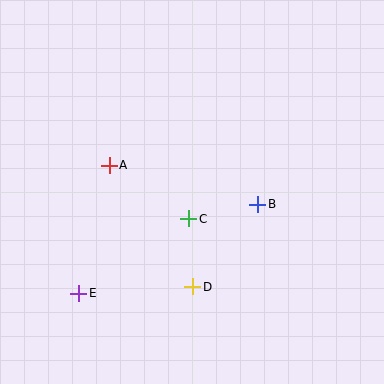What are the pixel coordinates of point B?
Point B is at (258, 204).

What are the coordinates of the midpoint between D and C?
The midpoint between D and C is at (191, 253).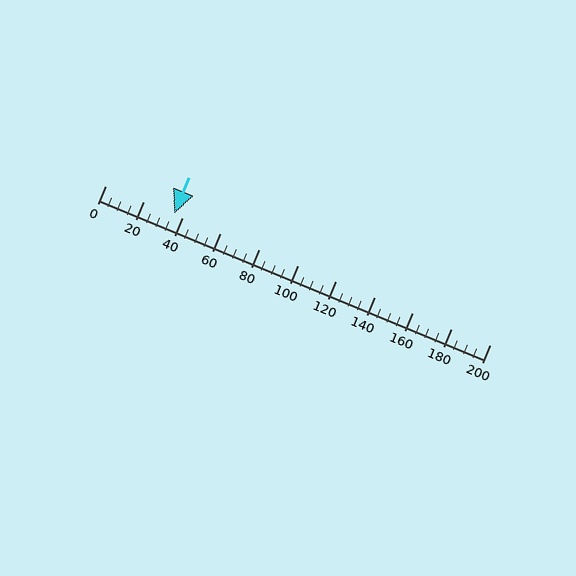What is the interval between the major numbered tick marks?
The major tick marks are spaced 20 units apart.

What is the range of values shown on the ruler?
The ruler shows values from 0 to 200.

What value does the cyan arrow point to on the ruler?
The cyan arrow points to approximately 36.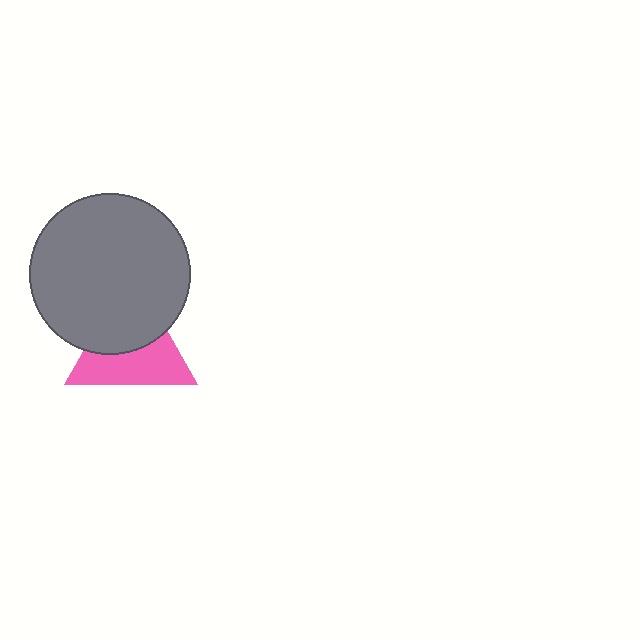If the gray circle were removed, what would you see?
You would see the complete pink triangle.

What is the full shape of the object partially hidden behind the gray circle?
The partially hidden object is a pink triangle.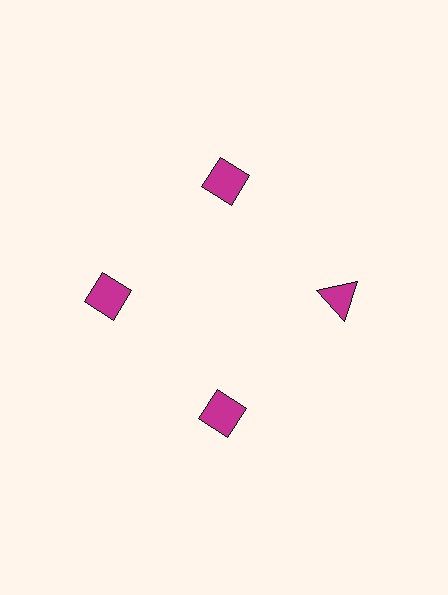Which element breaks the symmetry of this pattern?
The magenta triangle at roughly the 3 o'clock position breaks the symmetry. All other shapes are magenta diamonds.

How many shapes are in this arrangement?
There are 4 shapes arranged in a ring pattern.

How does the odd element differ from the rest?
It has a different shape: triangle instead of diamond.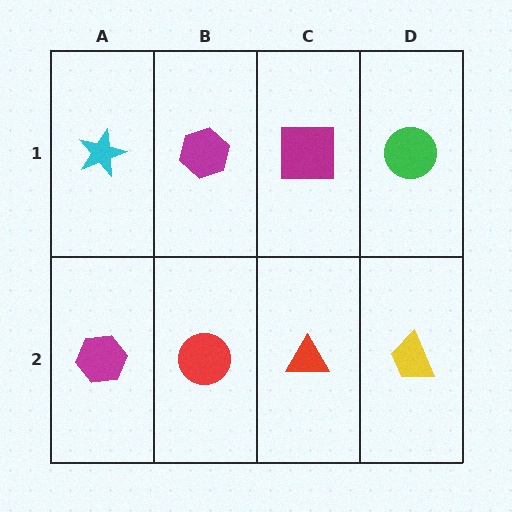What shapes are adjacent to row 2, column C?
A magenta square (row 1, column C), a red circle (row 2, column B), a yellow trapezoid (row 2, column D).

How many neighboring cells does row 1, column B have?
3.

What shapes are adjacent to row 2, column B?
A magenta hexagon (row 1, column B), a magenta hexagon (row 2, column A), a red triangle (row 2, column C).